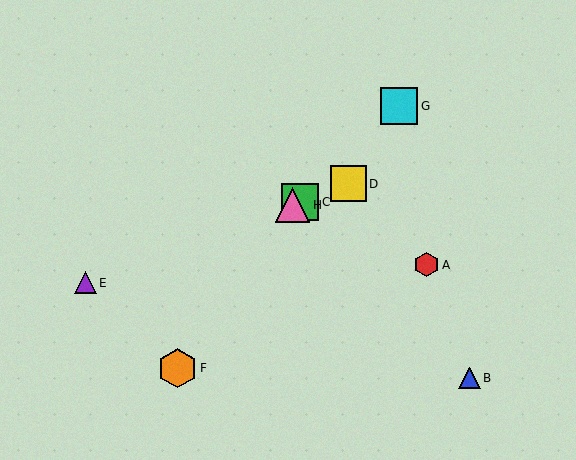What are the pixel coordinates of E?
Object E is at (86, 283).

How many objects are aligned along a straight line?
4 objects (C, D, E, H) are aligned along a straight line.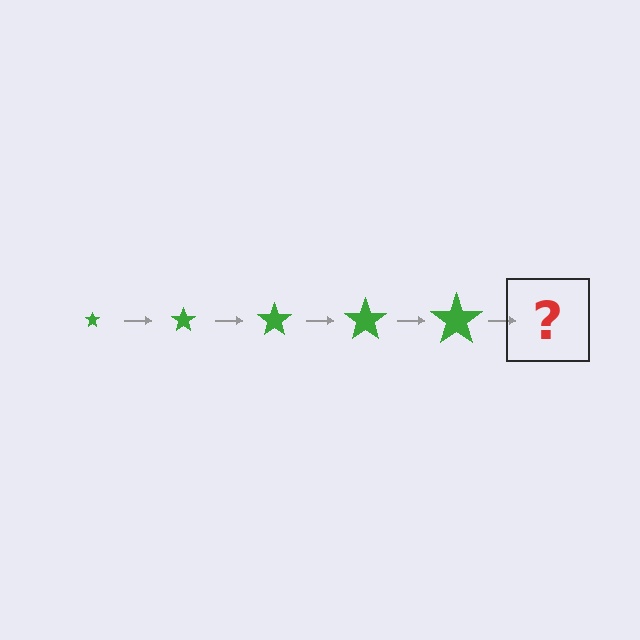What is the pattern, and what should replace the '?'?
The pattern is that the star gets progressively larger each step. The '?' should be a green star, larger than the previous one.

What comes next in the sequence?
The next element should be a green star, larger than the previous one.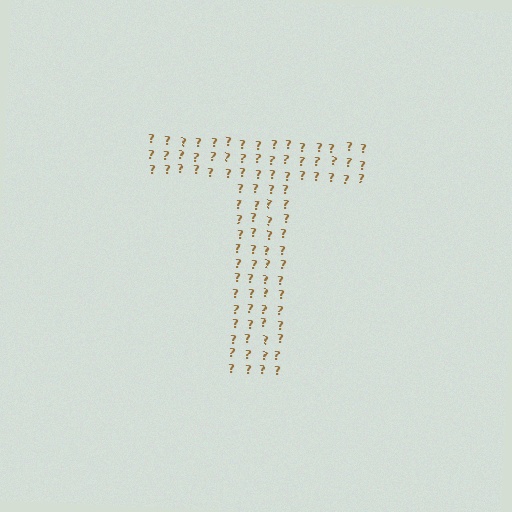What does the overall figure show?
The overall figure shows the letter T.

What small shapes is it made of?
It is made of small question marks.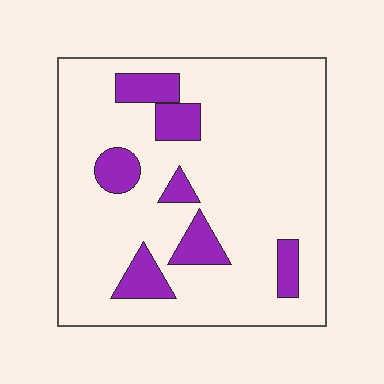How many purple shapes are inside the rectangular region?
7.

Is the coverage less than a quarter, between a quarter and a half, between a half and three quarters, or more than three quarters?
Less than a quarter.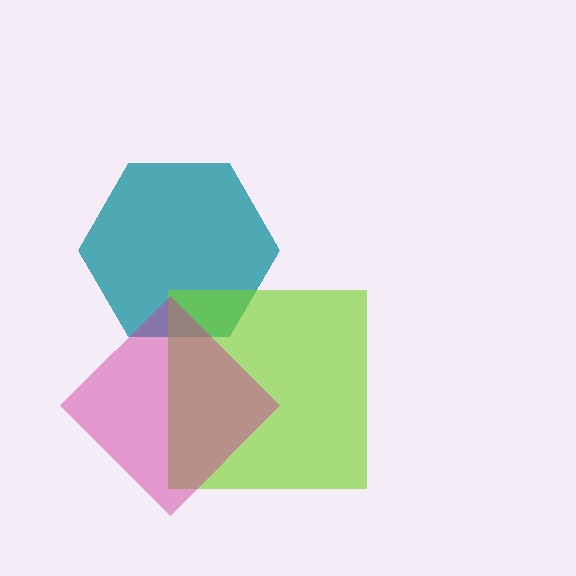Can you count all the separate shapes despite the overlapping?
Yes, there are 3 separate shapes.